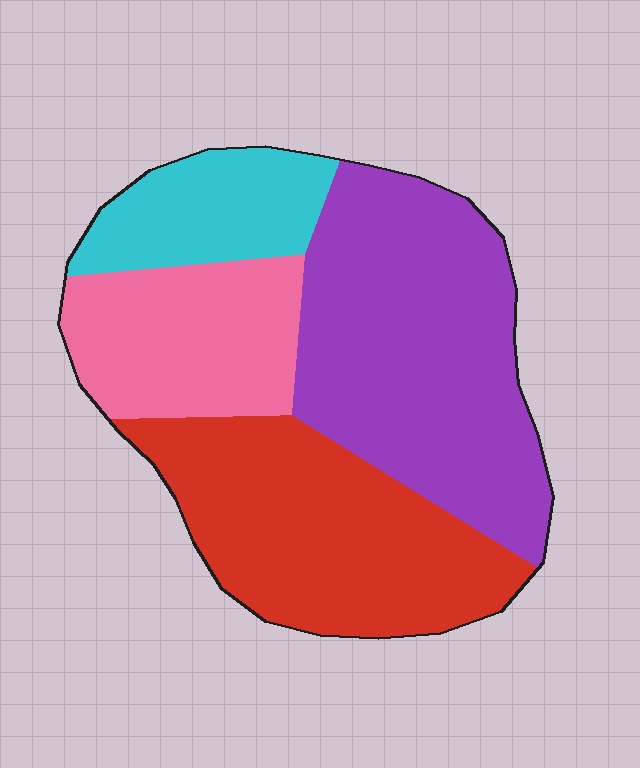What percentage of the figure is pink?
Pink takes up between a sixth and a third of the figure.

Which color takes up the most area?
Purple, at roughly 35%.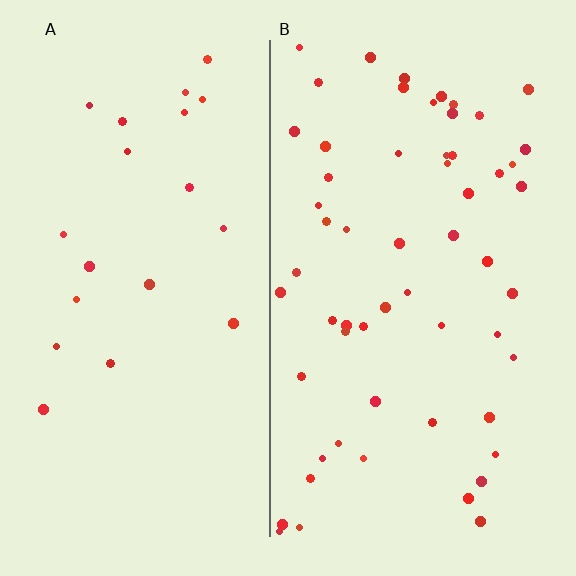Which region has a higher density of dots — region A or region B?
B (the right).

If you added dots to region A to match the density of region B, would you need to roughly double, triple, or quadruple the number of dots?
Approximately triple.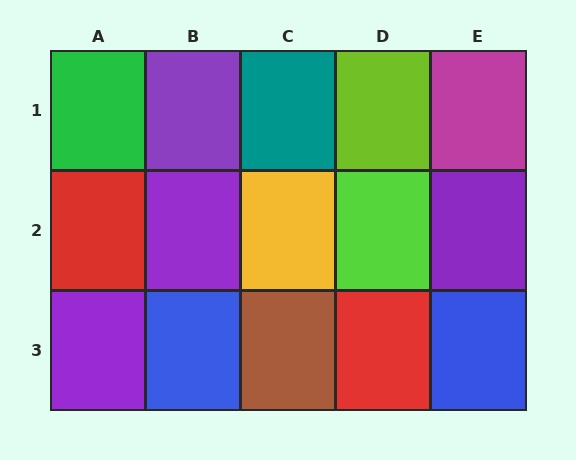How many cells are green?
1 cell is green.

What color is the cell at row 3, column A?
Purple.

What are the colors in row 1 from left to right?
Green, purple, teal, lime, magenta.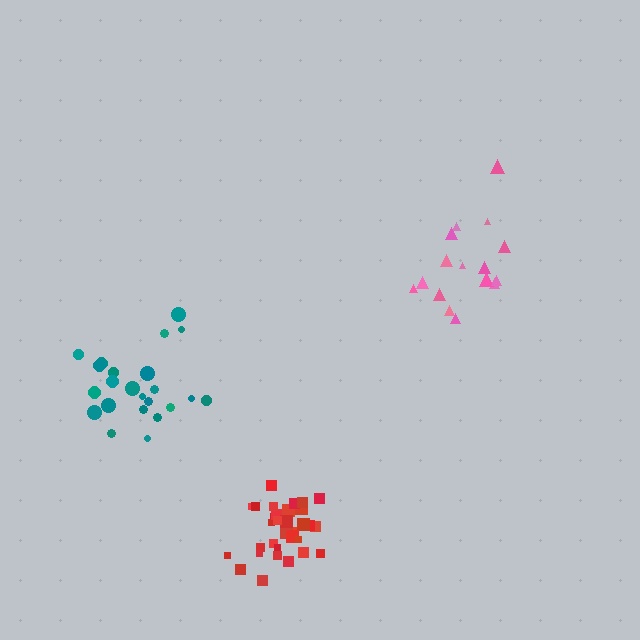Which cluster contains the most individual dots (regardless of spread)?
Red (34).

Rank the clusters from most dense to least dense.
red, teal, pink.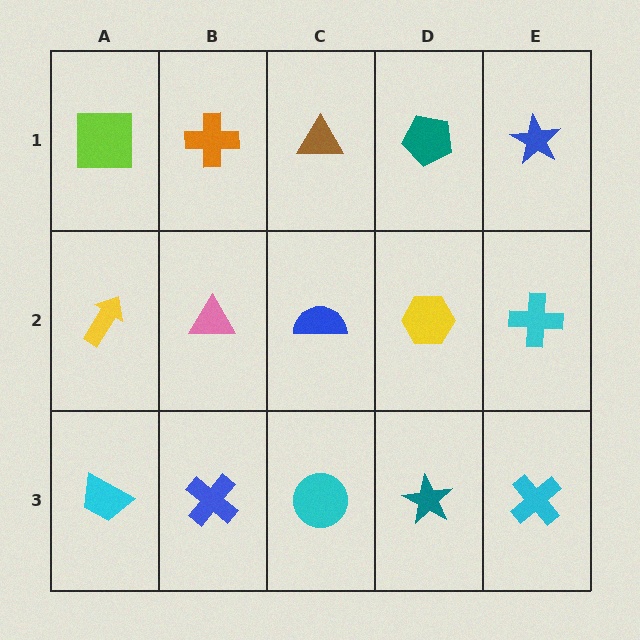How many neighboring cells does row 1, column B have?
3.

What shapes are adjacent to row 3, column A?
A yellow arrow (row 2, column A), a blue cross (row 3, column B).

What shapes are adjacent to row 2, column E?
A blue star (row 1, column E), a cyan cross (row 3, column E), a yellow hexagon (row 2, column D).